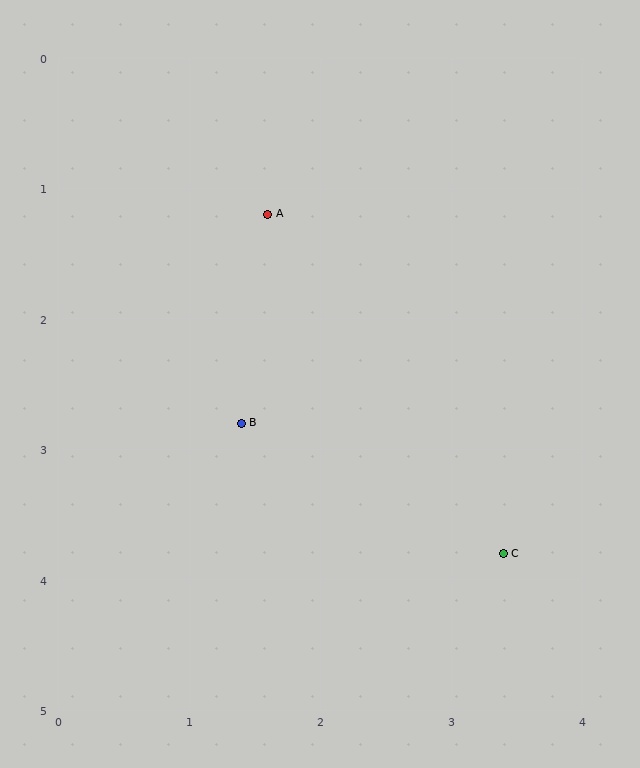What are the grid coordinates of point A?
Point A is at approximately (1.6, 1.2).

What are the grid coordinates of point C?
Point C is at approximately (3.4, 3.8).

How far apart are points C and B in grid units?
Points C and B are about 2.2 grid units apart.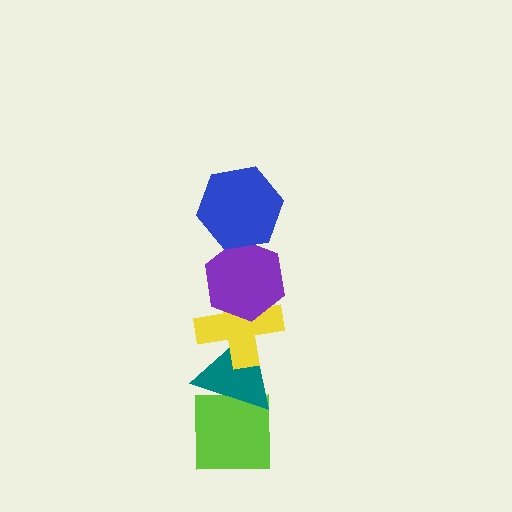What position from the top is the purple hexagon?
The purple hexagon is 2nd from the top.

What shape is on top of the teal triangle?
The yellow cross is on top of the teal triangle.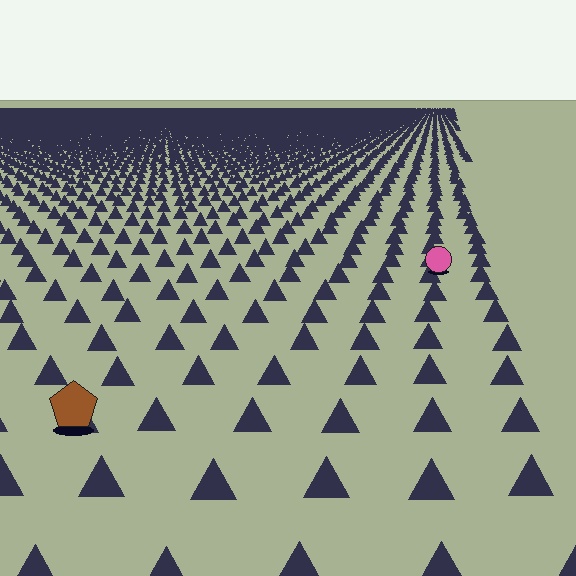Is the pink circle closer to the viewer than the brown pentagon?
No. The brown pentagon is closer — you can tell from the texture gradient: the ground texture is coarser near it.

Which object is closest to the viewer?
The brown pentagon is closest. The texture marks near it are larger and more spread out.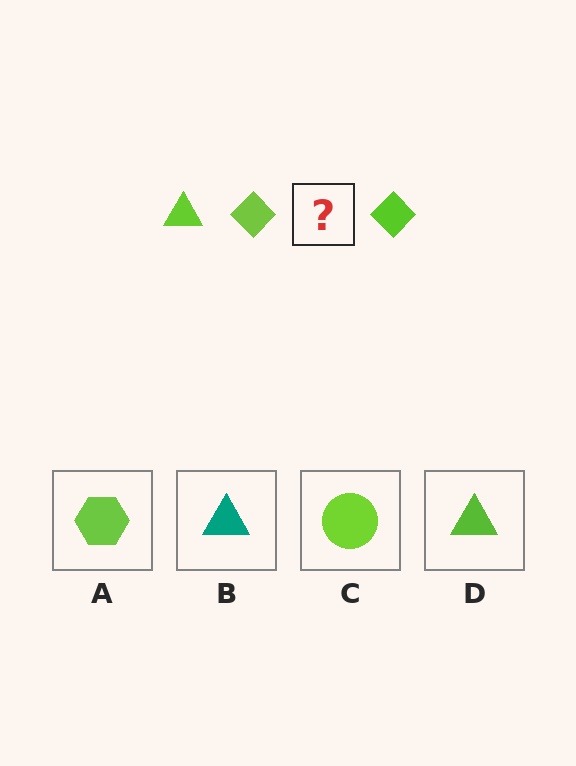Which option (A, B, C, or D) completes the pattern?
D.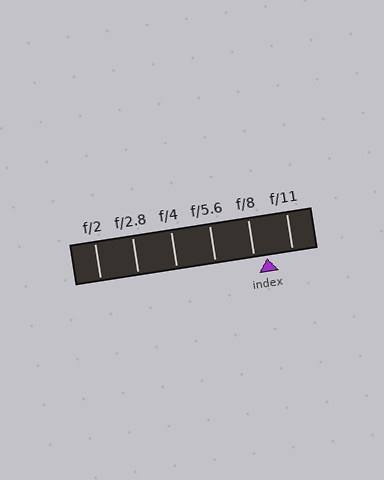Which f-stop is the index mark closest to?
The index mark is closest to f/8.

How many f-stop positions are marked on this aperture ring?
There are 6 f-stop positions marked.